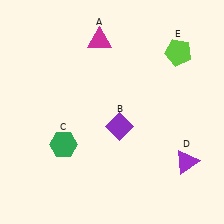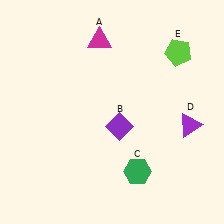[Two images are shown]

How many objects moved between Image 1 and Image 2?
2 objects moved between the two images.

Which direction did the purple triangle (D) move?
The purple triangle (D) moved up.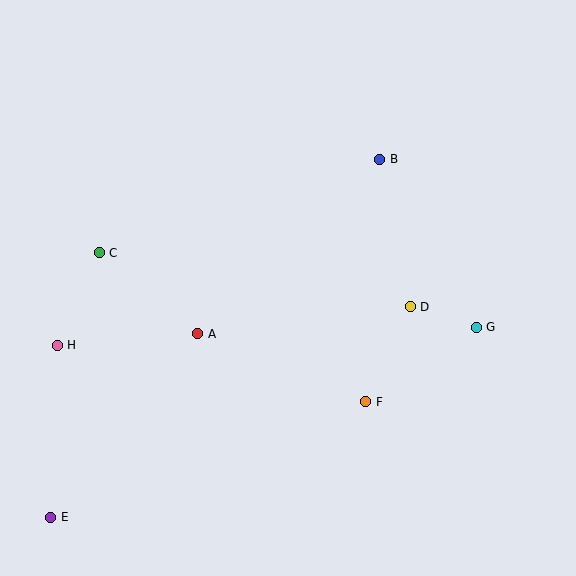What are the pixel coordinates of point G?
Point G is at (476, 327).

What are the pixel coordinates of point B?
Point B is at (380, 159).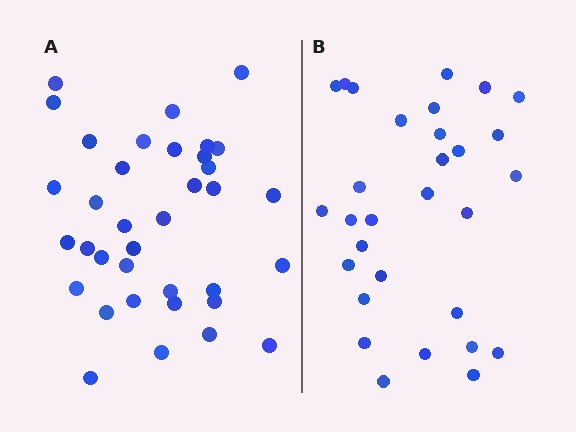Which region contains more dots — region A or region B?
Region A (the left region) has more dots.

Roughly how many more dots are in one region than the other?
Region A has about 6 more dots than region B.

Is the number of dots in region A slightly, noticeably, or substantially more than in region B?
Region A has only slightly more — the two regions are fairly close. The ratio is roughly 1.2 to 1.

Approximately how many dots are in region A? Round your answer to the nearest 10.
About 40 dots. (The exact count is 36, which rounds to 40.)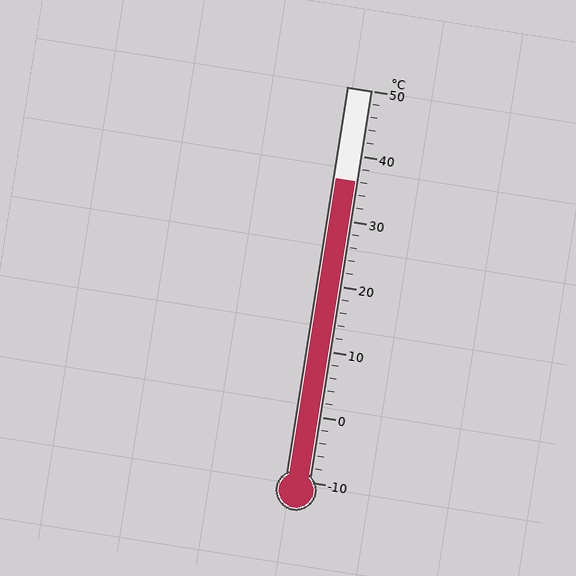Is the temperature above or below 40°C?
The temperature is below 40°C.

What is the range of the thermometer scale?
The thermometer scale ranges from -10°C to 50°C.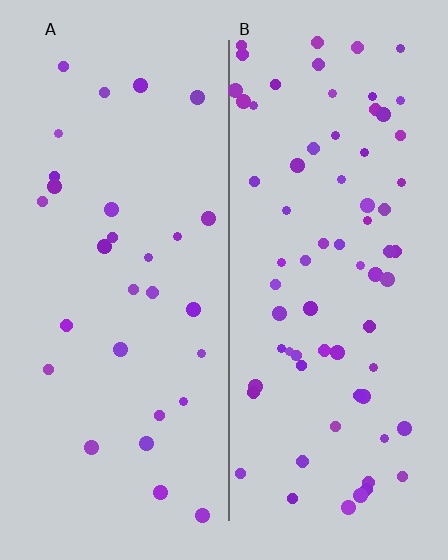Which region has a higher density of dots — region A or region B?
B (the right).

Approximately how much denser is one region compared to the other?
Approximately 2.5× — region B over region A.